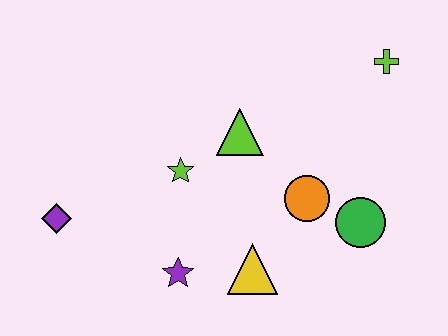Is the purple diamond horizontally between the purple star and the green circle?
No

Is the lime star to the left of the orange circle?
Yes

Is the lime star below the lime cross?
Yes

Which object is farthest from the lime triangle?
The purple diamond is farthest from the lime triangle.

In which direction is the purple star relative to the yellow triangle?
The purple star is to the left of the yellow triangle.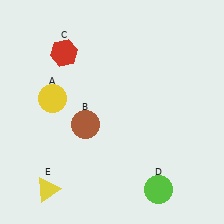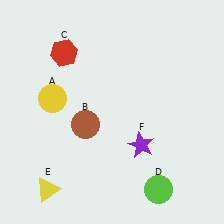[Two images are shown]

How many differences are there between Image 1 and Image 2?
There is 1 difference between the two images.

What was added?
A purple star (F) was added in Image 2.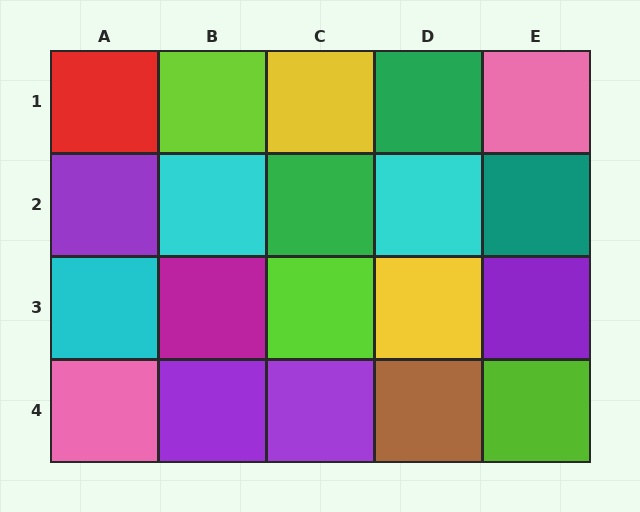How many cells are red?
1 cell is red.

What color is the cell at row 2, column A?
Purple.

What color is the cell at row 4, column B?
Purple.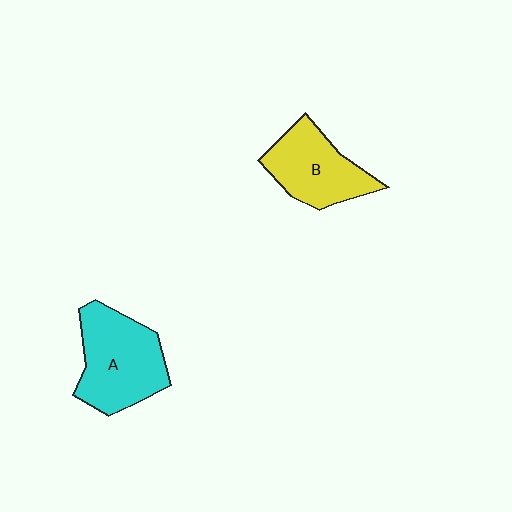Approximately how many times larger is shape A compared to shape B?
Approximately 1.2 times.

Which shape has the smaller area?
Shape B (yellow).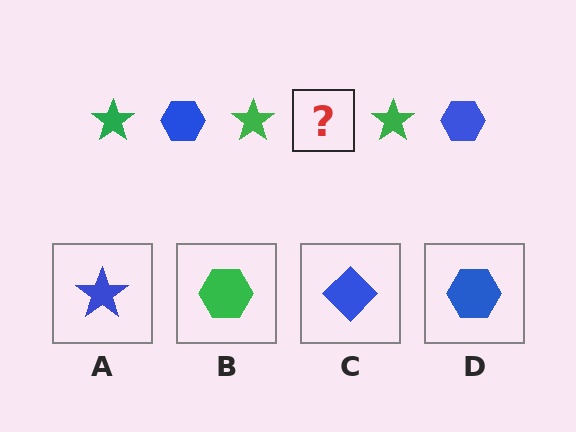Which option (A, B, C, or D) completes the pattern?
D.